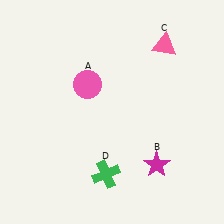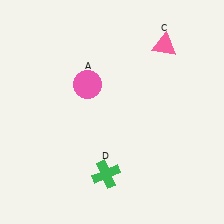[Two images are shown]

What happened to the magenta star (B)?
The magenta star (B) was removed in Image 2. It was in the bottom-right area of Image 1.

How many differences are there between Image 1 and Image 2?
There is 1 difference between the two images.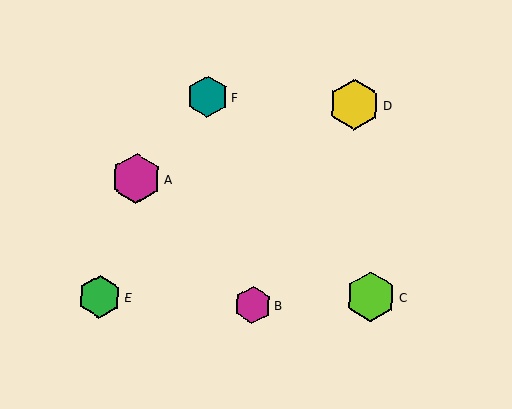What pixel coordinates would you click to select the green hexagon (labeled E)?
Click at (100, 297) to select the green hexagon E.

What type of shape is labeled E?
Shape E is a green hexagon.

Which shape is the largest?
The yellow hexagon (labeled D) is the largest.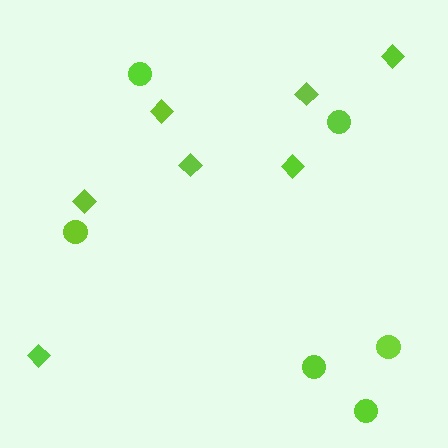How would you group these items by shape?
There are 2 groups: one group of circles (6) and one group of diamonds (7).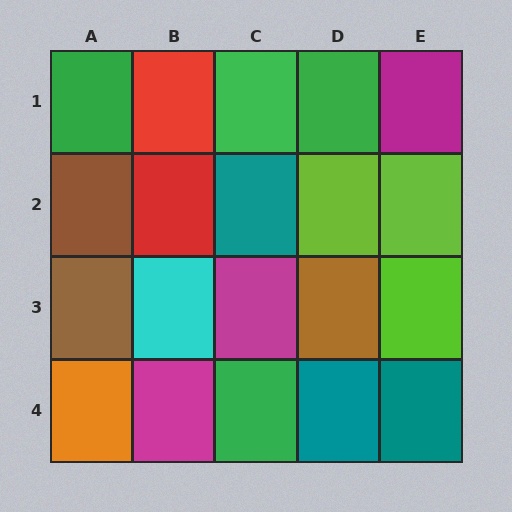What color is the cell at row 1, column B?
Red.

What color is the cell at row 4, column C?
Green.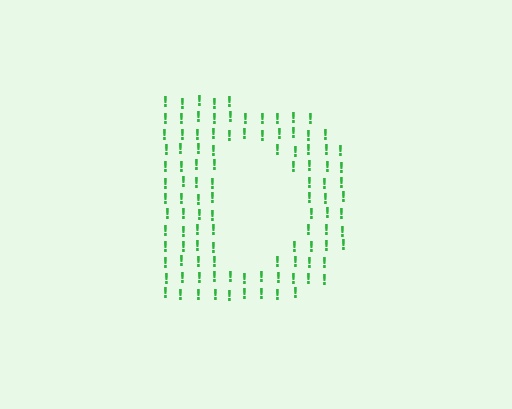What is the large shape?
The large shape is the letter D.